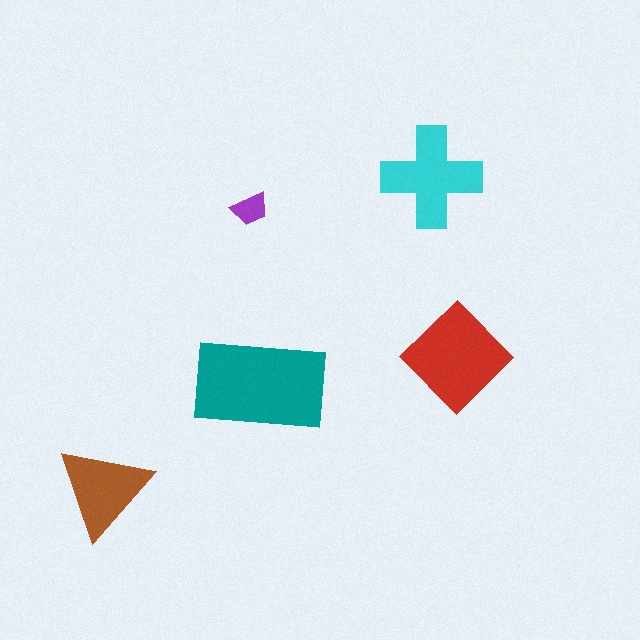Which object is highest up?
The cyan cross is topmost.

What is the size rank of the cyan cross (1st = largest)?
3rd.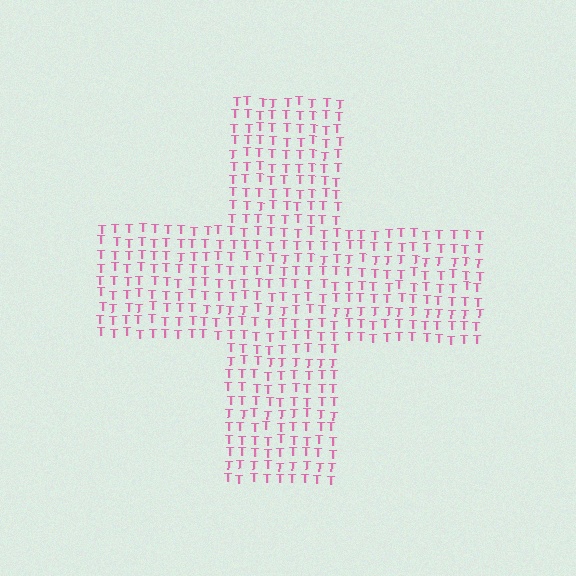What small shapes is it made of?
It is made of small letter T's.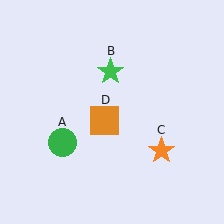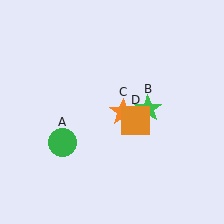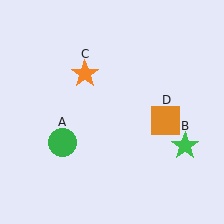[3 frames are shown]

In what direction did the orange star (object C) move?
The orange star (object C) moved up and to the left.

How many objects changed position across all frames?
3 objects changed position: green star (object B), orange star (object C), orange square (object D).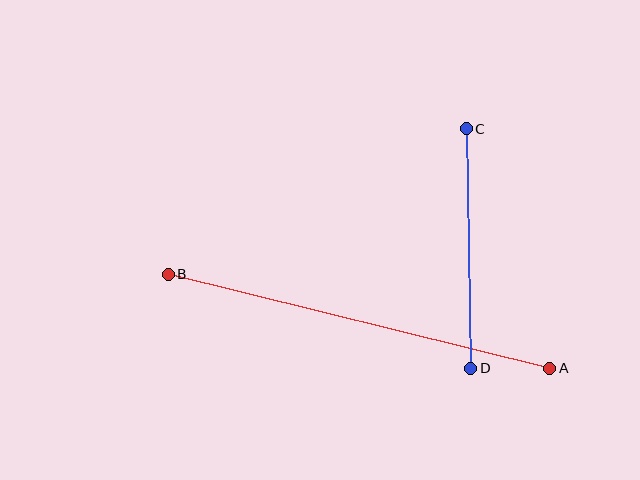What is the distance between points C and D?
The distance is approximately 239 pixels.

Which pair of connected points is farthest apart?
Points A and B are farthest apart.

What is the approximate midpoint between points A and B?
The midpoint is at approximately (359, 321) pixels.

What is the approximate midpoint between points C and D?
The midpoint is at approximately (468, 249) pixels.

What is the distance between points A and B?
The distance is approximately 393 pixels.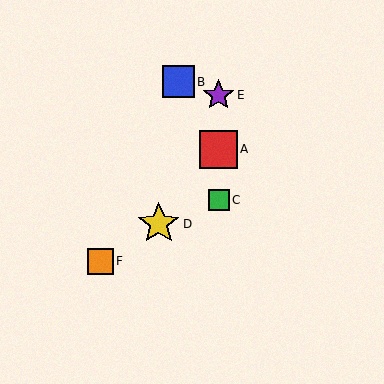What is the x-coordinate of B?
Object B is at x≈178.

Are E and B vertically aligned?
No, E is at x≈219 and B is at x≈178.